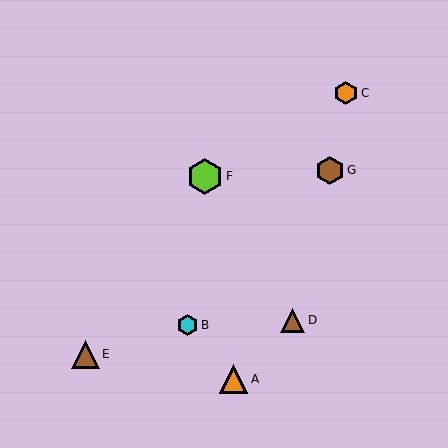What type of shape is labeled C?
Shape C is an orange hexagon.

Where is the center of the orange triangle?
The center of the orange triangle is at (233, 379).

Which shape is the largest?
The lime hexagon (labeled F) is the largest.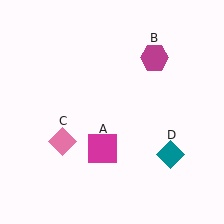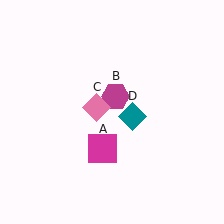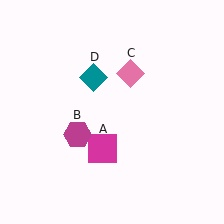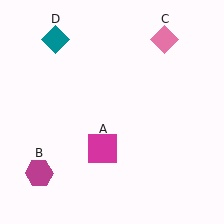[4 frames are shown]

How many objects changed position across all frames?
3 objects changed position: magenta hexagon (object B), pink diamond (object C), teal diamond (object D).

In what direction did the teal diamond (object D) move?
The teal diamond (object D) moved up and to the left.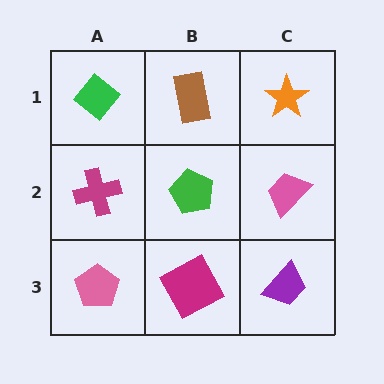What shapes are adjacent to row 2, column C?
An orange star (row 1, column C), a purple trapezoid (row 3, column C), a green pentagon (row 2, column B).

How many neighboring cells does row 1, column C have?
2.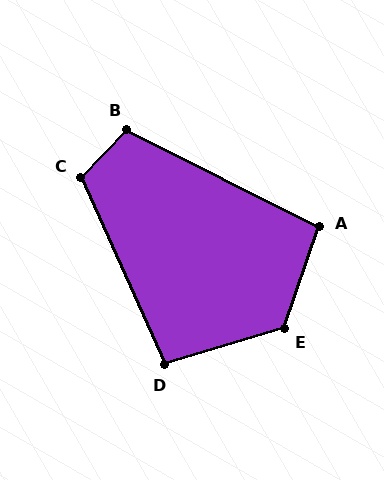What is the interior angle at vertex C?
Approximately 112 degrees (obtuse).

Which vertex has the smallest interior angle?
D, at approximately 97 degrees.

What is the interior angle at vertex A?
Approximately 98 degrees (obtuse).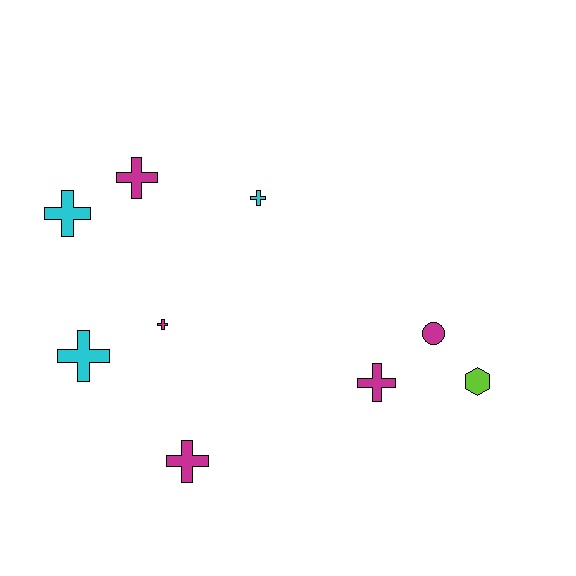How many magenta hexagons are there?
There are no magenta hexagons.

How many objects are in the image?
There are 9 objects.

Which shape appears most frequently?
Cross, with 7 objects.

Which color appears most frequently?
Magenta, with 5 objects.